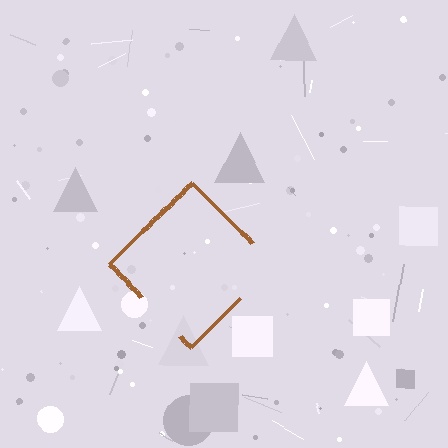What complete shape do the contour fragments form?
The contour fragments form a diamond.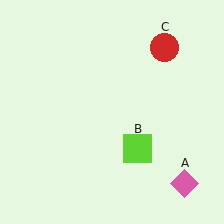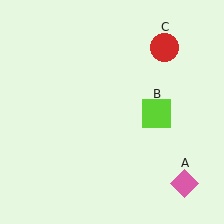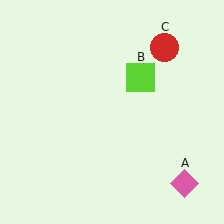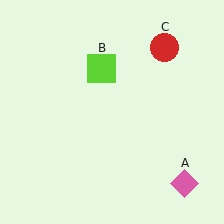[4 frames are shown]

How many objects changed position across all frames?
1 object changed position: lime square (object B).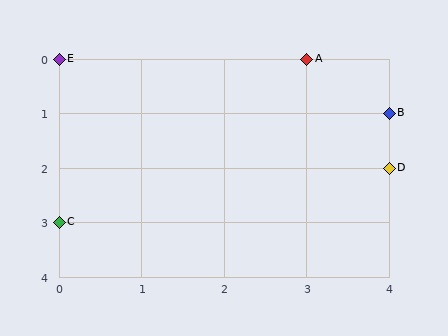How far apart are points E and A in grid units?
Points E and A are 3 columns apart.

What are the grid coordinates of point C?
Point C is at grid coordinates (0, 3).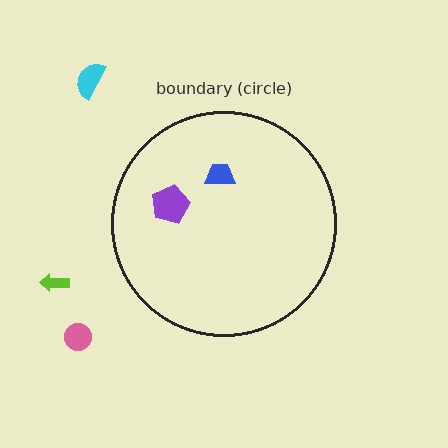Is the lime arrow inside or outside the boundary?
Outside.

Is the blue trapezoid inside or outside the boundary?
Inside.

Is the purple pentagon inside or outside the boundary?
Inside.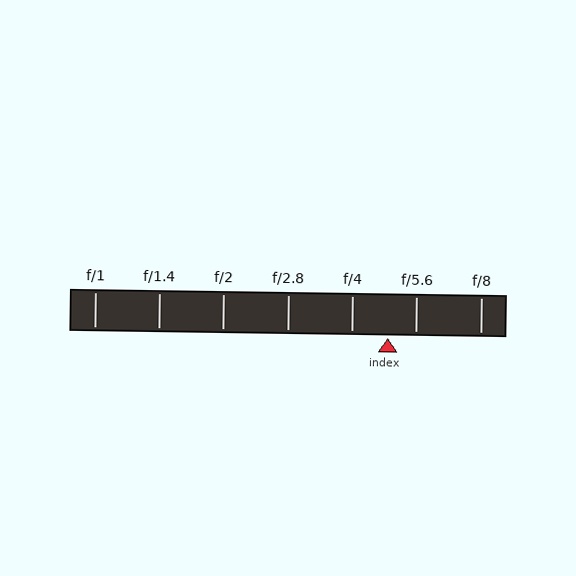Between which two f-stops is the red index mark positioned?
The index mark is between f/4 and f/5.6.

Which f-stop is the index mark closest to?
The index mark is closest to f/5.6.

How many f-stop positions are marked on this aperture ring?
There are 7 f-stop positions marked.